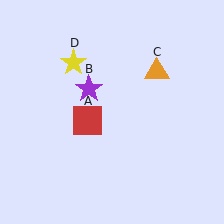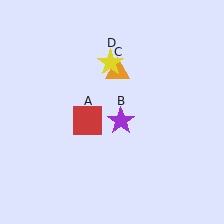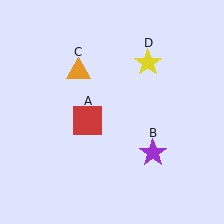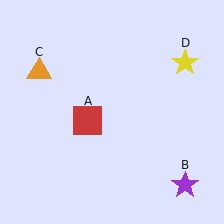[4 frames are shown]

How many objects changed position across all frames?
3 objects changed position: purple star (object B), orange triangle (object C), yellow star (object D).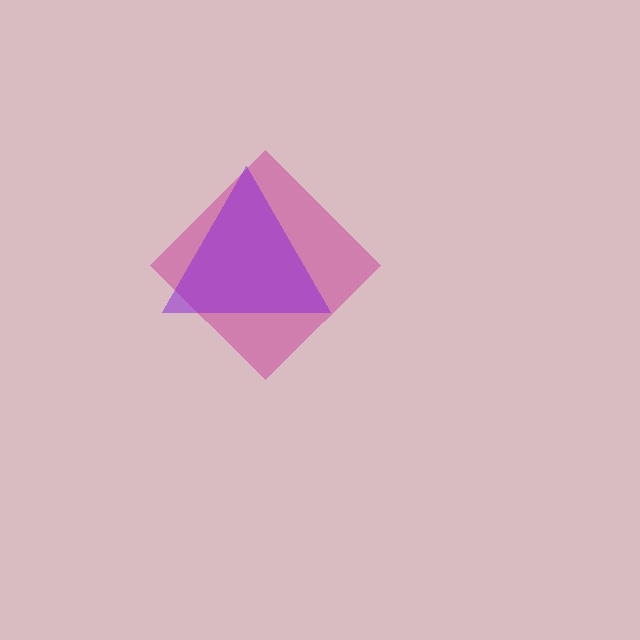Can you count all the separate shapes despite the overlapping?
Yes, there are 2 separate shapes.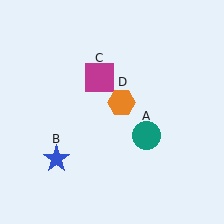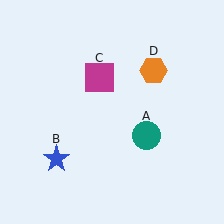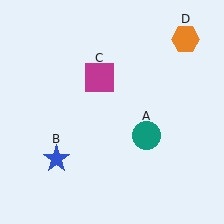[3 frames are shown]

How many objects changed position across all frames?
1 object changed position: orange hexagon (object D).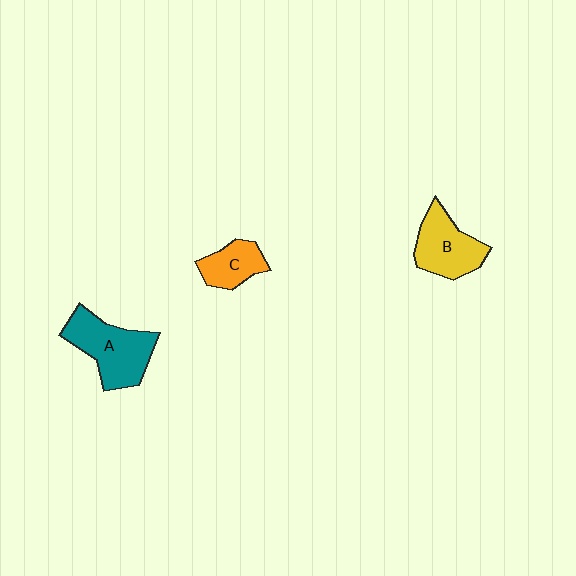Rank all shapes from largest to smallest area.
From largest to smallest: A (teal), B (yellow), C (orange).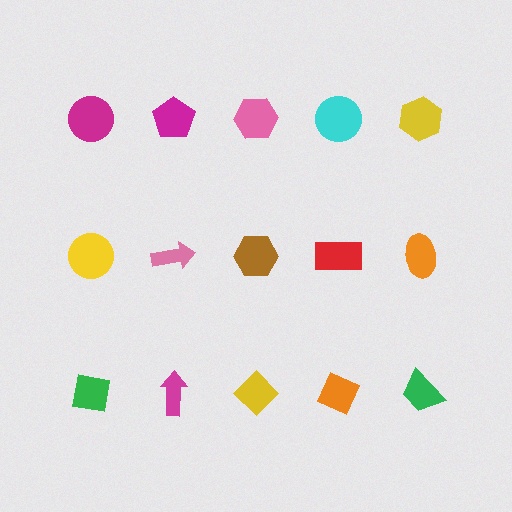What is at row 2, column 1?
A yellow circle.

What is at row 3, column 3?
A yellow diamond.